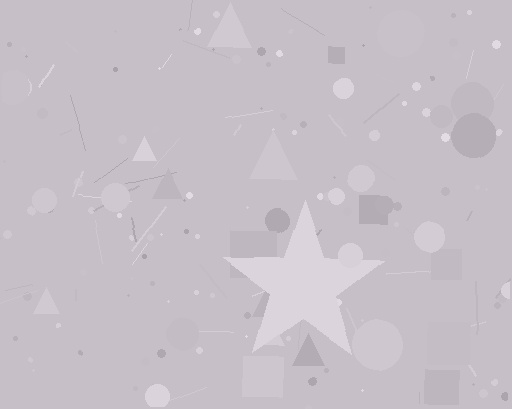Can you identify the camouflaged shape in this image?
The camouflaged shape is a star.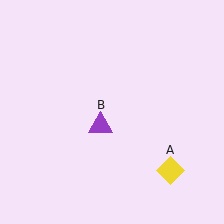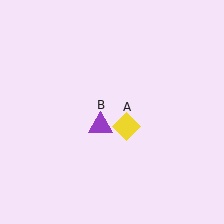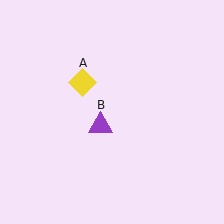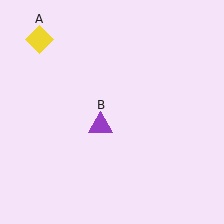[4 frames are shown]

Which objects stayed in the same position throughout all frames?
Purple triangle (object B) remained stationary.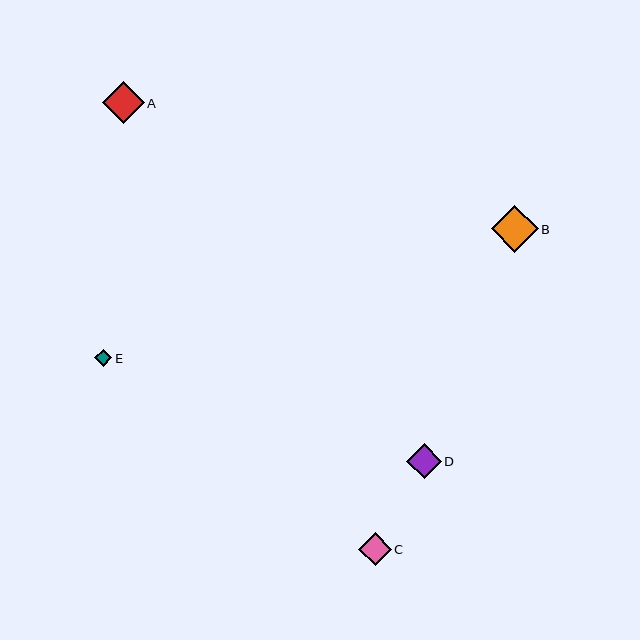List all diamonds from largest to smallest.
From largest to smallest: B, A, D, C, E.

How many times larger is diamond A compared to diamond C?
Diamond A is approximately 1.3 times the size of diamond C.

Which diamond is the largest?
Diamond B is the largest with a size of approximately 47 pixels.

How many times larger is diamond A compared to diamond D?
Diamond A is approximately 1.2 times the size of diamond D.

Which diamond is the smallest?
Diamond E is the smallest with a size of approximately 17 pixels.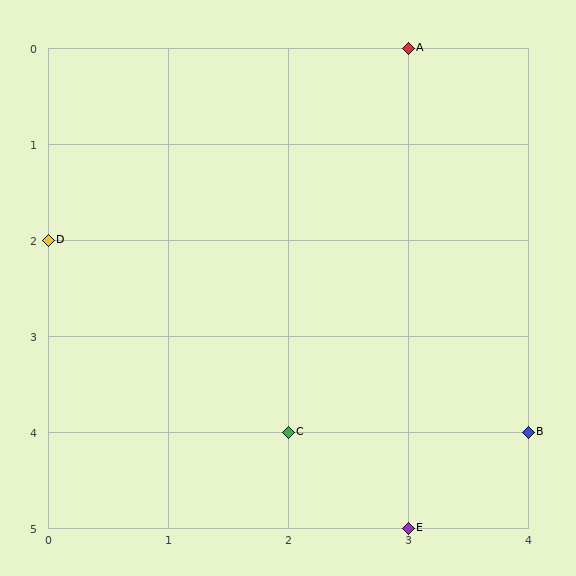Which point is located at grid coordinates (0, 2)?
Point D is at (0, 2).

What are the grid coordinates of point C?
Point C is at grid coordinates (2, 4).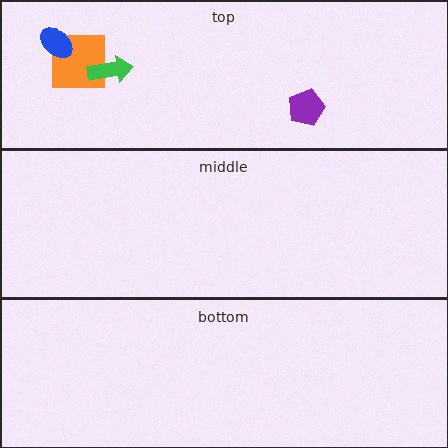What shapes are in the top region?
The purple pentagon, the orange square, the green arrow, the blue ellipse.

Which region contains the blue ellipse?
The top region.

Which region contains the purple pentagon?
The top region.